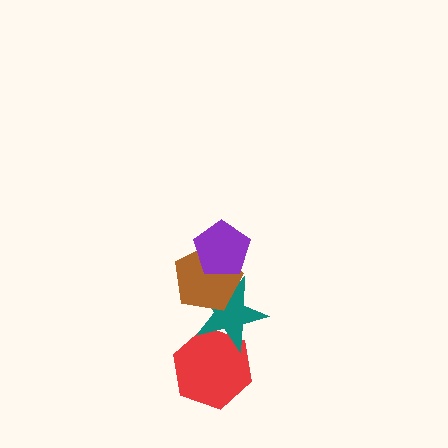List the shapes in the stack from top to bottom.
From top to bottom: the purple pentagon, the brown pentagon, the teal star, the red hexagon.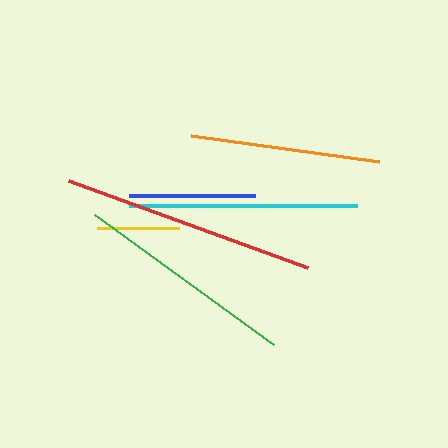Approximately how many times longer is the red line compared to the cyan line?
The red line is approximately 1.1 times the length of the cyan line.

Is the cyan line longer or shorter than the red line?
The red line is longer than the cyan line.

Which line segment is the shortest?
The yellow line is the shortest at approximately 81 pixels.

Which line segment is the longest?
The red line is the longest at approximately 255 pixels.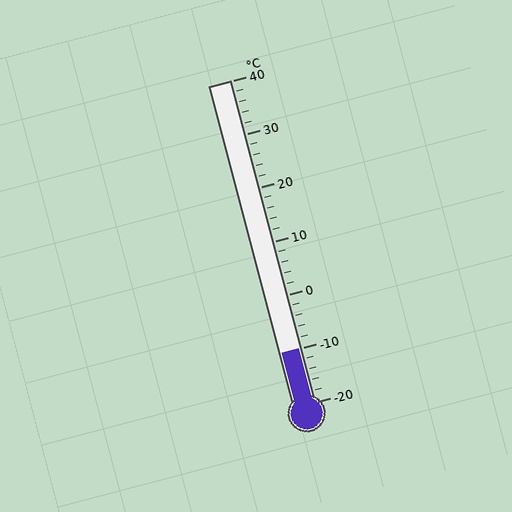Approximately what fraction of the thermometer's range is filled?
The thermometer is filled to approximately 15% of its range.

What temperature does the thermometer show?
The thermometer shows approximately -10°C.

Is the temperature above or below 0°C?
The temperature is below 0°C.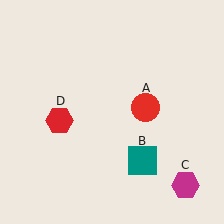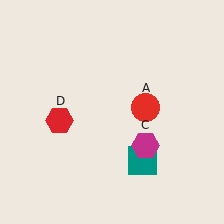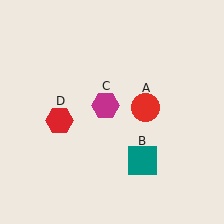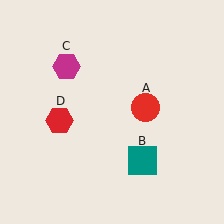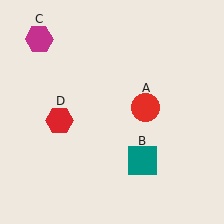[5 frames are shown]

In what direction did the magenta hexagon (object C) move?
The magenta hexagon (object C) moved up and to the left.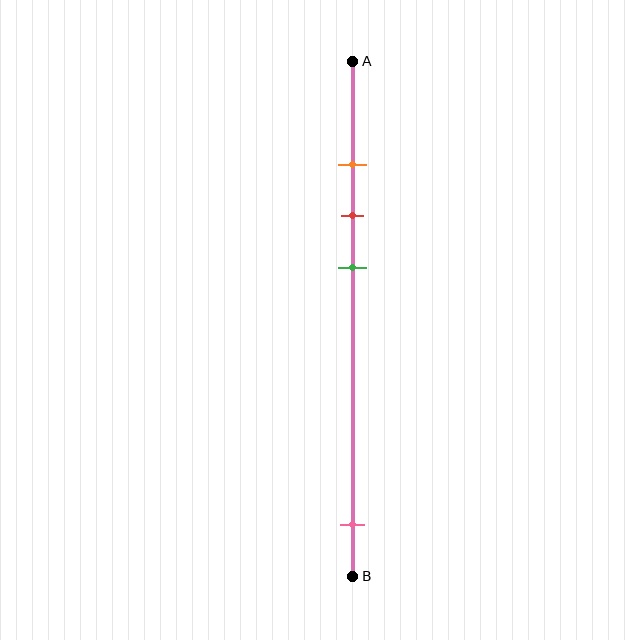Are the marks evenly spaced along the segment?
No, the marks are not evenly spaced.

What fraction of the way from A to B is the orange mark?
The orange mark is approximately 20% (0.2) of the way from A to B.